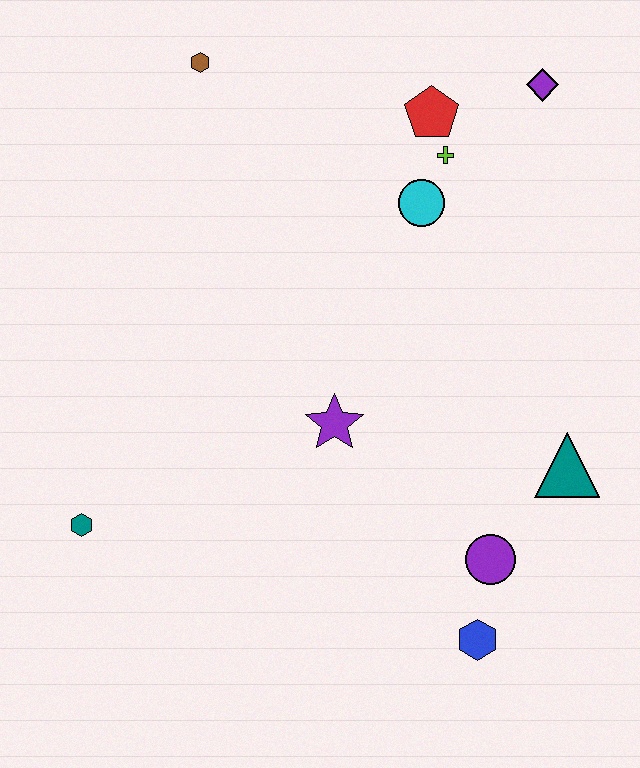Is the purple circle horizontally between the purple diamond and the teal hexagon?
Yes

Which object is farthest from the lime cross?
The teal hexagon is farthest from the lime cross.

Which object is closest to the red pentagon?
The lime cross is closest to the red pentagon.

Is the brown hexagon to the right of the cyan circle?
No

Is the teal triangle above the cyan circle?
No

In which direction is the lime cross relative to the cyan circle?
The lime cross is above the cyan circle.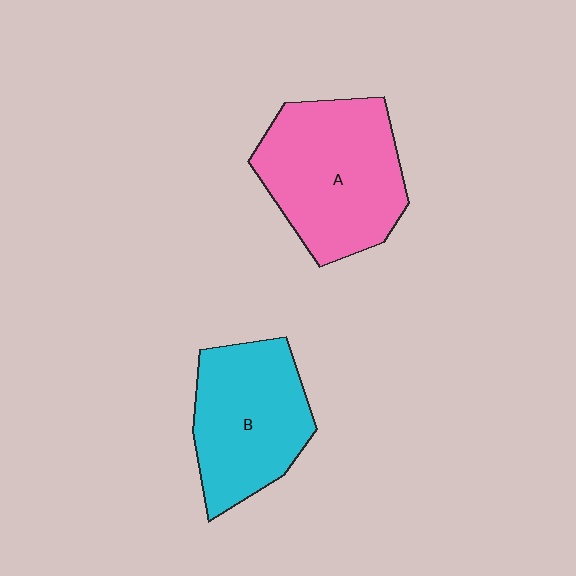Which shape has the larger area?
Shape A (pink).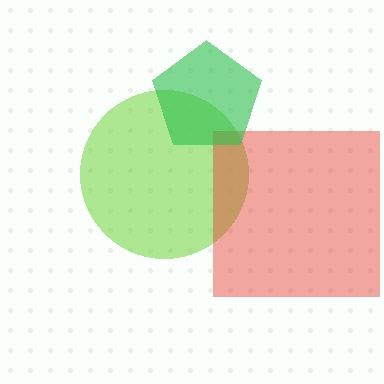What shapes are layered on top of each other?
The layered shapes are: a lime circle, a red square, a green pentagon.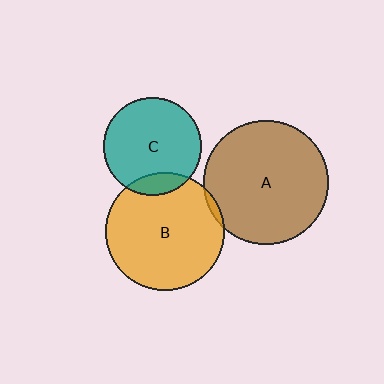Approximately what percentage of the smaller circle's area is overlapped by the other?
Approximately 5%.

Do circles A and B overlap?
Yes.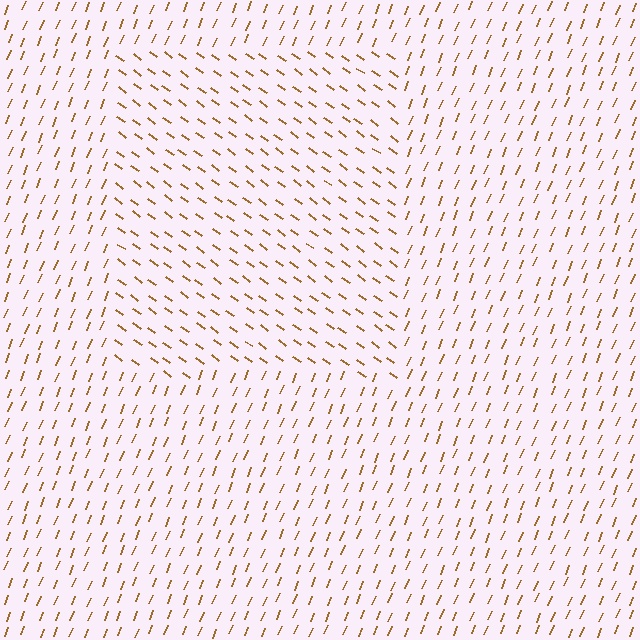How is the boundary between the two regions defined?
The boundary is defined purely by a change in line orientation (approximately 77 degrees difference). All lines are the same color and thickness.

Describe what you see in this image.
The image is filled with small brown line segments. A rectangle region in the image has lines oriented differently from the surrounding lines, creating a visible texture boundary.